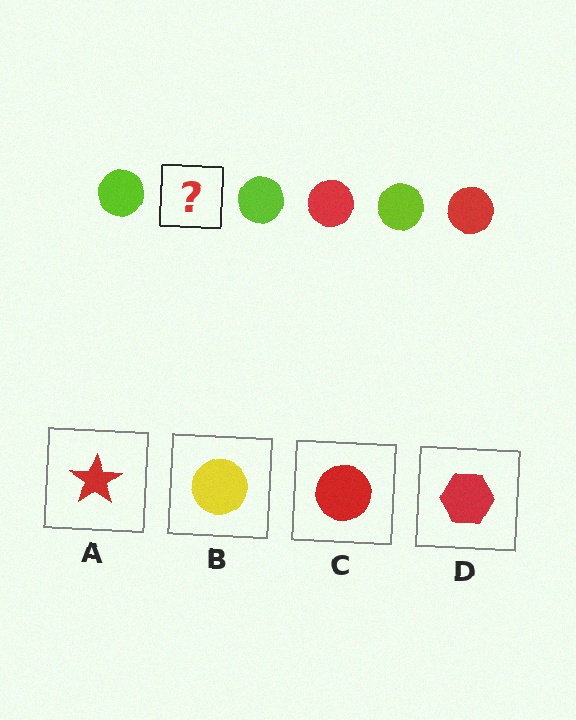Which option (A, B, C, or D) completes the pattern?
C.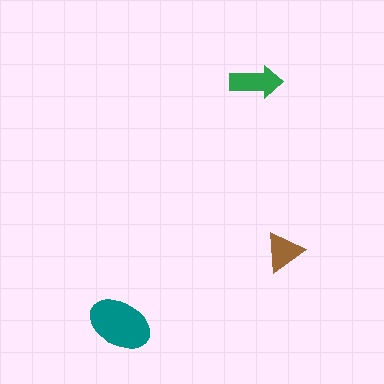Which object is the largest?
The teal ellipse.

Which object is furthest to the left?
The teal ellipse is leftmost.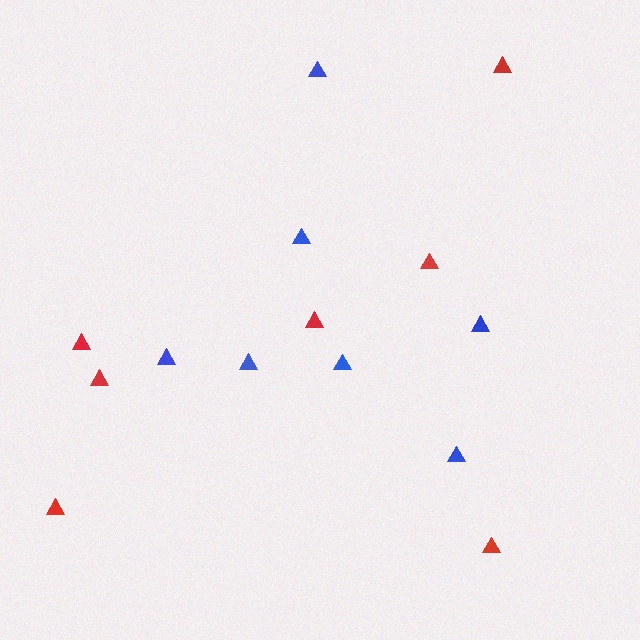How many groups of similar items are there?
There are 2 groups: one group of blue triangles (7) and one group of red triangles (7).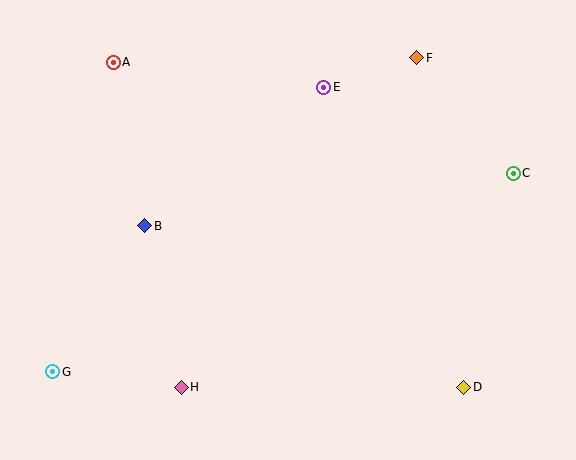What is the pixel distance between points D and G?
The distance between D and G is 411 pixels.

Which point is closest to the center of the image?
Point B at (145, 226) is closest to the center.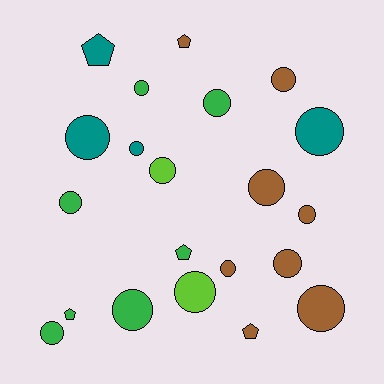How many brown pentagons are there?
There are 2 brown pentagons.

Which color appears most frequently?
Brown, with 8 objects.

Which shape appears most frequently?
Circle, with 16 objects.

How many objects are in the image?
There are 21 objects.